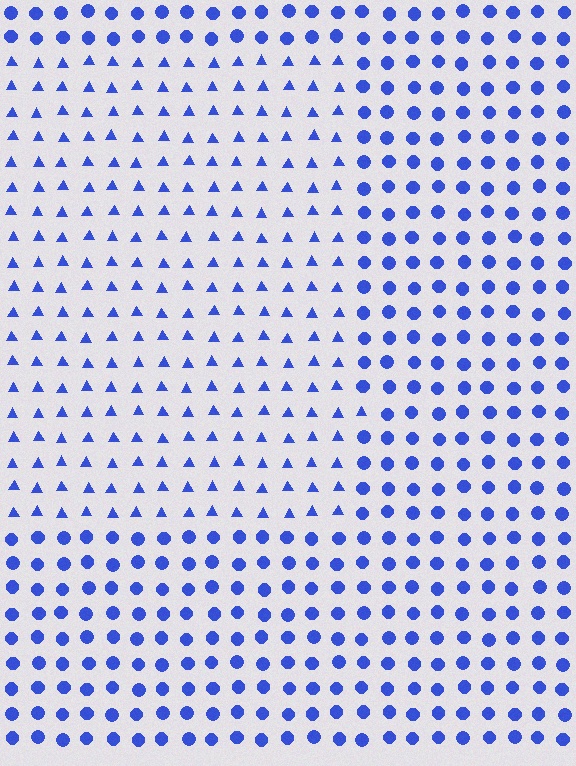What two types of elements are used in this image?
The image uses triangles inside the rectangle region and circles outside it.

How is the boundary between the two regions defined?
The boundary is defined by a change in element shape: triangles inside vs. circles outside. All elements share the same color and spacing.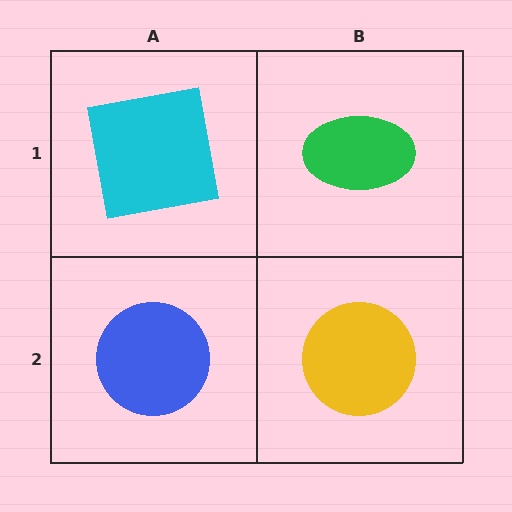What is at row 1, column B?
A green ellipse.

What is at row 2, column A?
A blue circle.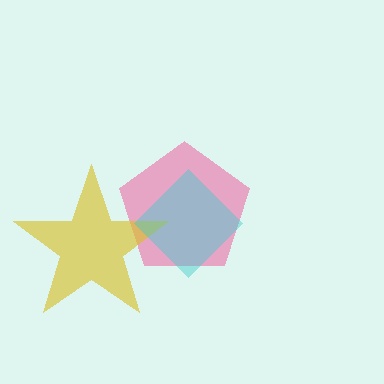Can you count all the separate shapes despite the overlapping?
Yes, there are 3 separate shapes.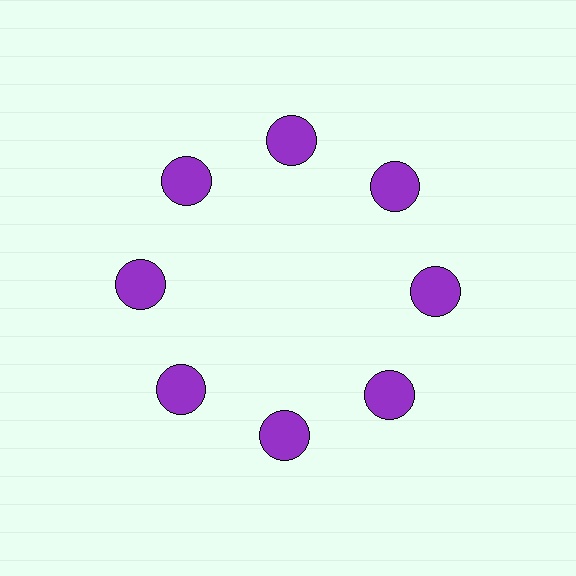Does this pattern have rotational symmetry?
Yes, this pattern has 8-fold rotational symmetry. It looks the same after rotating 45 degrees around the center.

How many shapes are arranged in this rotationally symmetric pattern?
There are 8 shapes, arranged in 8 groups of 1.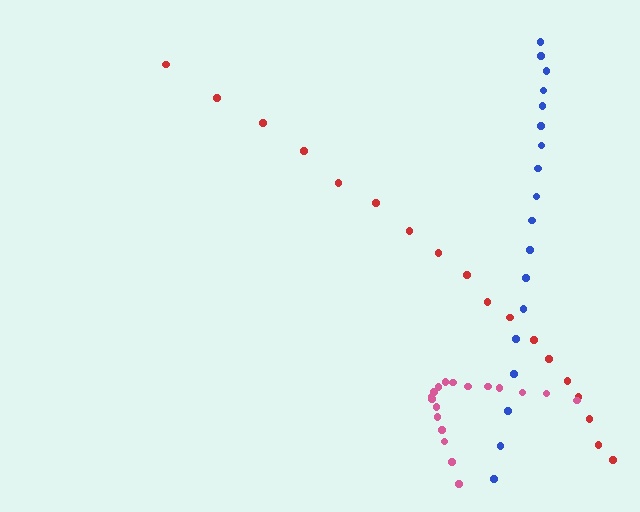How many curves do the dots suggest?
There are 3 distinct paths.